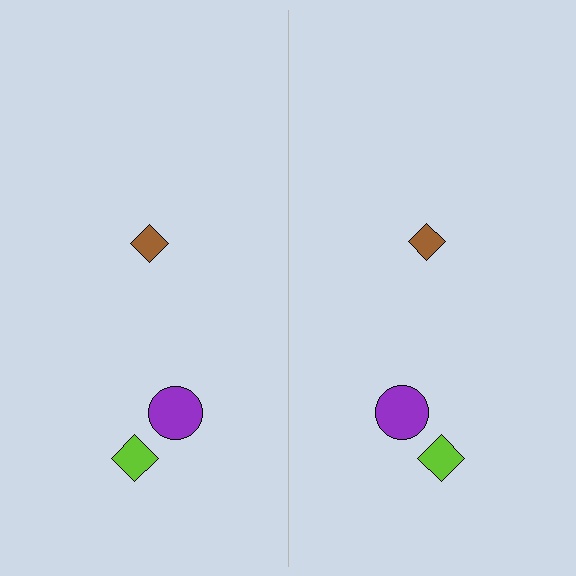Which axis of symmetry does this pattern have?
The pattern has a vertical axis of symmetry running through the center of the image.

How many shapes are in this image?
There are 6 shapes in this image.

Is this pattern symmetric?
Yes, this pattern has bilateral (reflection) symmetry.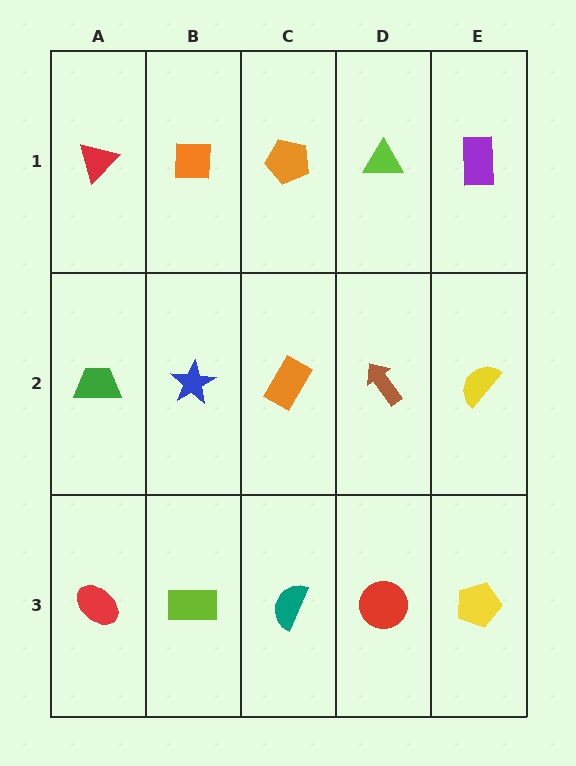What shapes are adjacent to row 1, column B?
A blue star (row 2, column B), a red triangle (row 1, column A), an orange pentagon (row 1, column C).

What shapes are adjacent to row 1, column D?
A brown arrow (row 2, column D), an orange pentagon (row 1, column C), a purple rectangle (row 1, column E).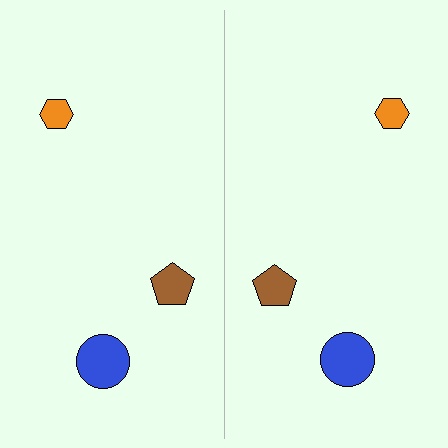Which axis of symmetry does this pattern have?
The pattern has a vertical axis of symmetry running through the center of the image.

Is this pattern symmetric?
Yes, this pattern has bilateral (reflection) symmetry.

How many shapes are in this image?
There are 6 shapes in this image.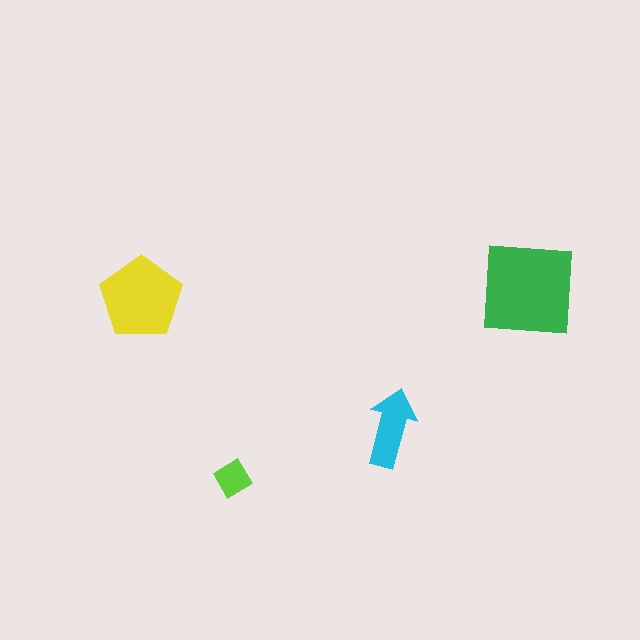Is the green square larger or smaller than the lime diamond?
Larger.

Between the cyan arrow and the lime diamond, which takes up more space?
The cyan arrow.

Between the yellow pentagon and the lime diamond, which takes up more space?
The yellow pentagon.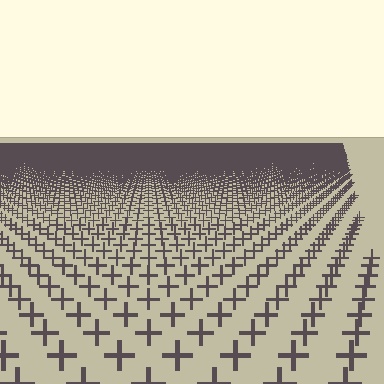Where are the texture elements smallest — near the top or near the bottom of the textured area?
Near the top.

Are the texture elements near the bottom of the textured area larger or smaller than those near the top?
Larger. Near the bottom, elements are closer to the viewer and appear at a bigger on-screen size.